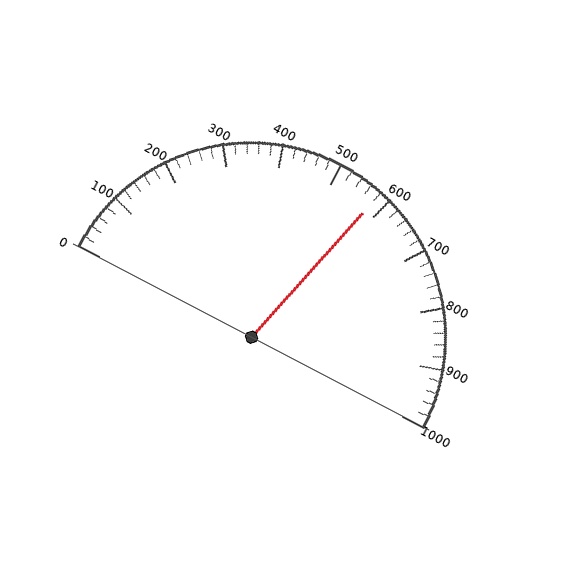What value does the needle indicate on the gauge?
The needle indicates approximately 580.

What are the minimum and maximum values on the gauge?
The gauge ranges from 0 to 1000.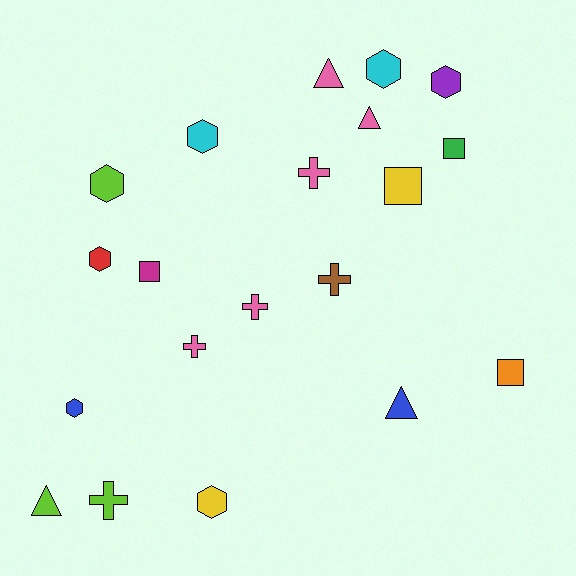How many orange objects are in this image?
There is 1 orange object.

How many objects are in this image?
There are 20 objects.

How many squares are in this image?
There are 4 squares.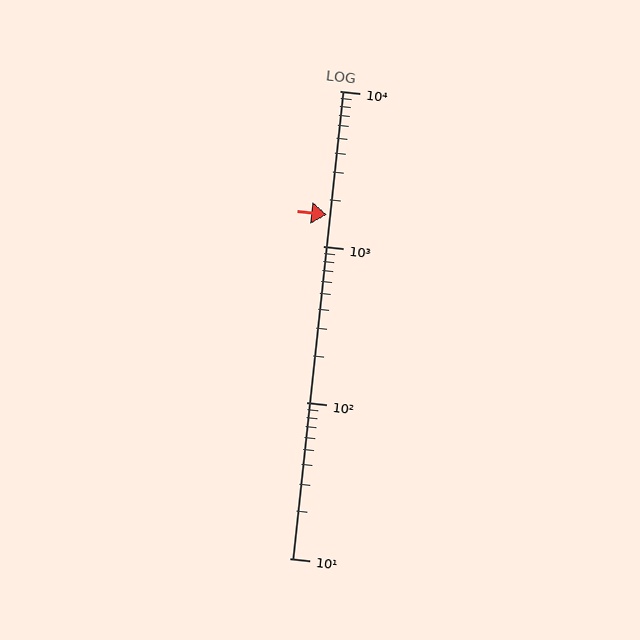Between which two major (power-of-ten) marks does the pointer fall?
The pointer is between 1000 and 10000.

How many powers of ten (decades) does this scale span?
The scale spans 3 decades, from 10 to 10000.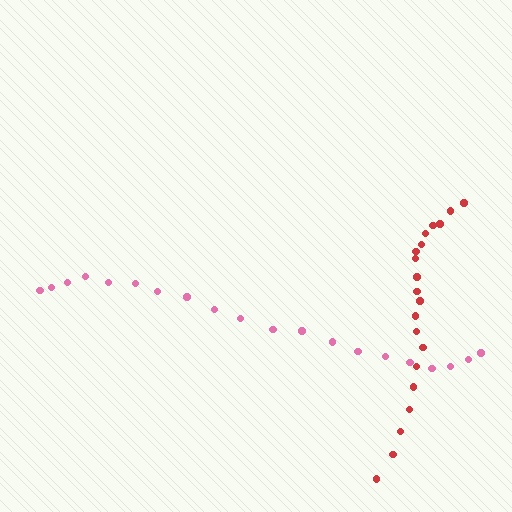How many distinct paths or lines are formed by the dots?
There are 2 distinct paths.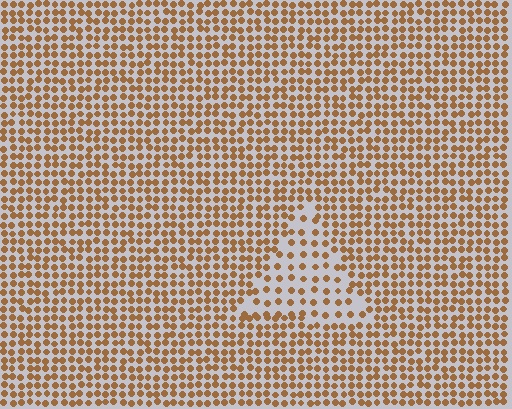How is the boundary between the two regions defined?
The boundary is defined by a change in element density (approximately 2.0x ratio). All elements are the same color, size, and shape.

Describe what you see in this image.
The image contains small brown elements arranged at two different densities. A triangle-shaped region is visible where the elements are less densely packed than the surrounding area.